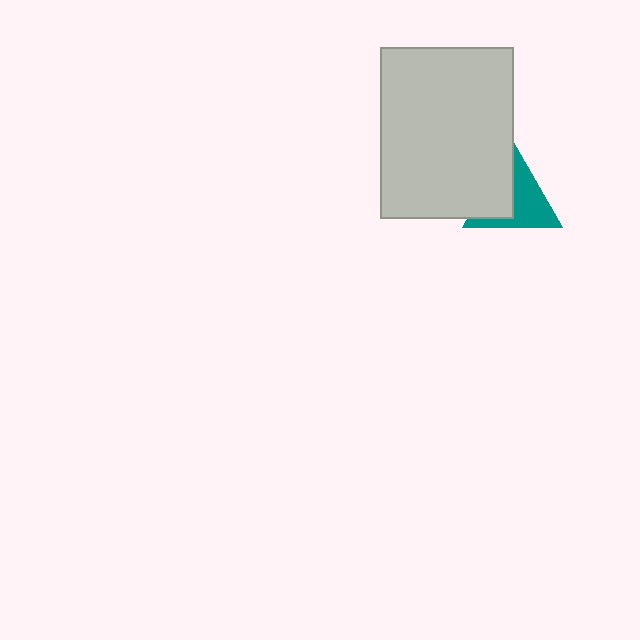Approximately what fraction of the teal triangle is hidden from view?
Roughly 43% of the teal triangle is hidden behind the light gray rectangle.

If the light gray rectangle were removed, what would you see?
You would see the complete teal triangle.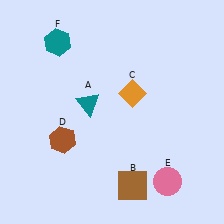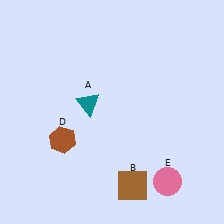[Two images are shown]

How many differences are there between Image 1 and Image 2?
There are 2 differences between the two images.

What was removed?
The orange diamond (C), the teal hexagon (F) were removed in Image 2.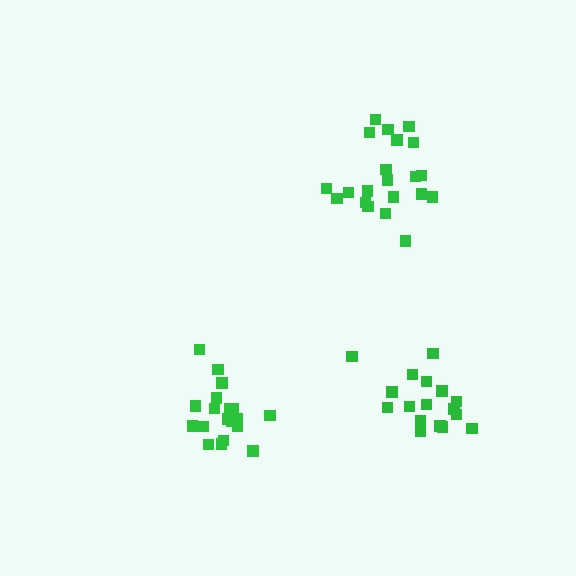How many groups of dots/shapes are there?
There are 3 groups.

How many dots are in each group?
Group 1: 19 dots, Group 2: 17 dots, Group 3: 21 dots (57 total).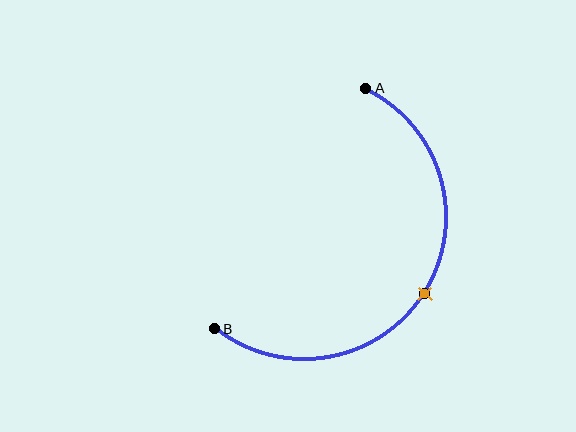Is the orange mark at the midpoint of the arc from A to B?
Yes. The orange mark lies on the arc at equal arc-length from both A and B — it is the arc midpoint.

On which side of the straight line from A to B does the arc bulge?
The arc bulges to the right of the straight line connecting A and B.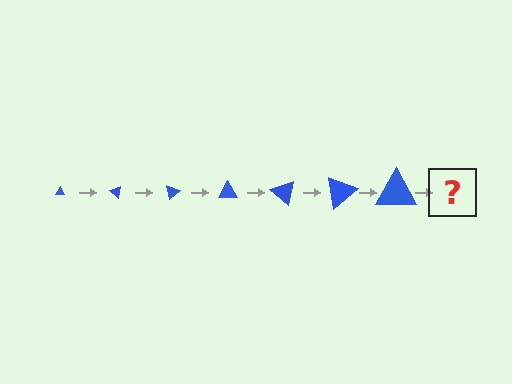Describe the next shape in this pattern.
It should be a triangle, larger than the previous one and rotated 280 degrees from the start.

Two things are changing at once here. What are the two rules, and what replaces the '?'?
The two rules are that the triangle grows larger each step and it rotates 40 degrees each step. The '?' should be a triangle, larger than the previous one and rotated 280 degrees from the start.